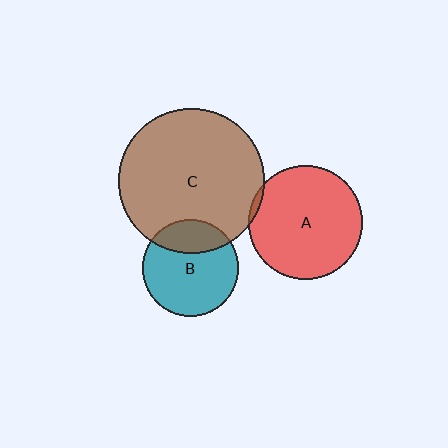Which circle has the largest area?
Circle C (brown).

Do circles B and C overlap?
Yes.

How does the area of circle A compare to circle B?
Approximately 1.4 times.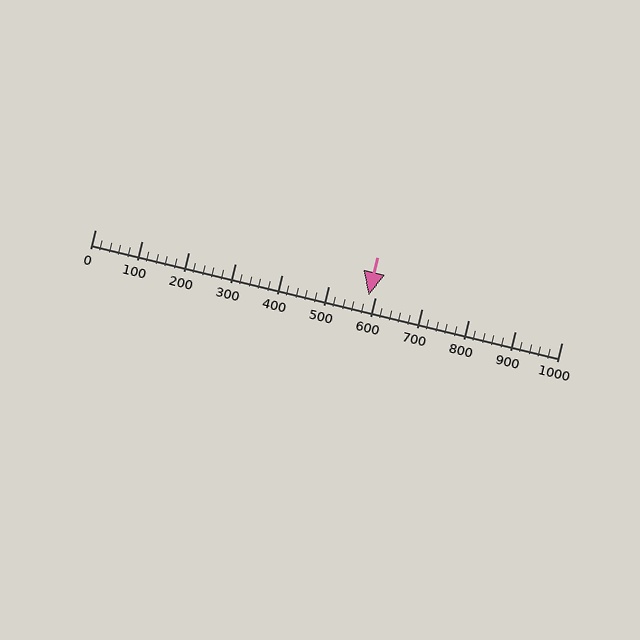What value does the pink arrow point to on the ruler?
The pink arrow points to approximately 587.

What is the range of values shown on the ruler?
The ruler shows values from 0 to 1000.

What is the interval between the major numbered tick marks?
The major tick marks are spaced 100 units apart.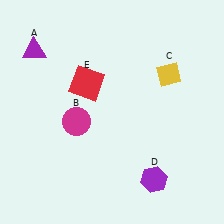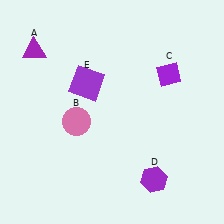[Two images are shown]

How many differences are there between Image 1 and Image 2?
There are 3 differences between the two images.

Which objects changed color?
B changed from magenta to pink. C changed from yellow to purple. E changed from red to purple.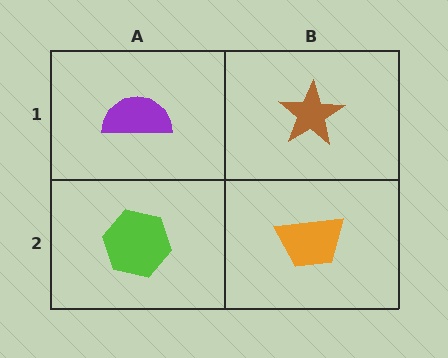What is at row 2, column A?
A lime hexagon.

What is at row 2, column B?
An orange trapezoid.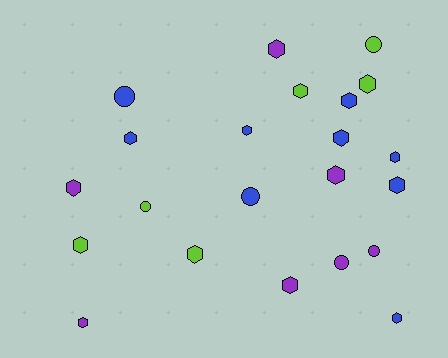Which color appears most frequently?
Blue, with 9 objects.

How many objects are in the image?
There are 22 objects.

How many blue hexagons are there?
There are 7 blue hexagons.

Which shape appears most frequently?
Hexagon, with 16 objects.